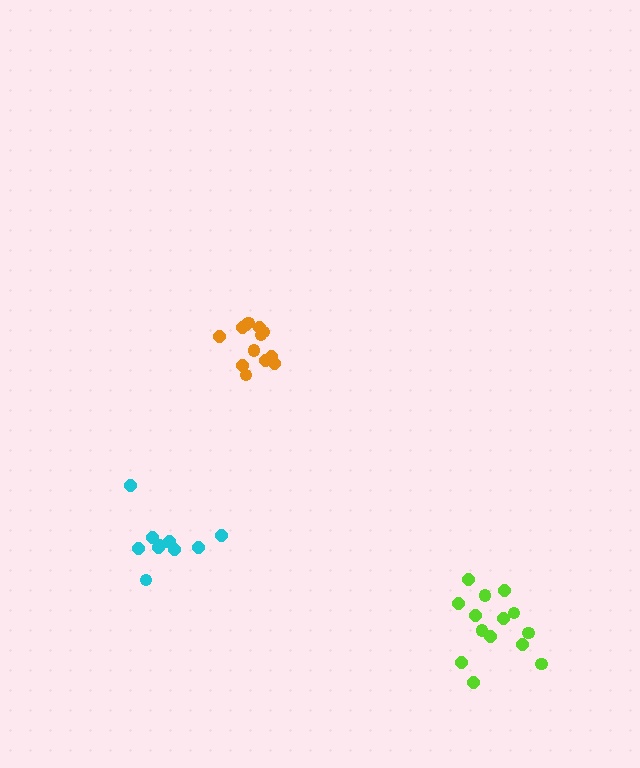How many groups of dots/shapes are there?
There are 3 groups.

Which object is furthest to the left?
The cyan cluster is leftmost.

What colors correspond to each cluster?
The clusters are colored: orange, cyan, lime.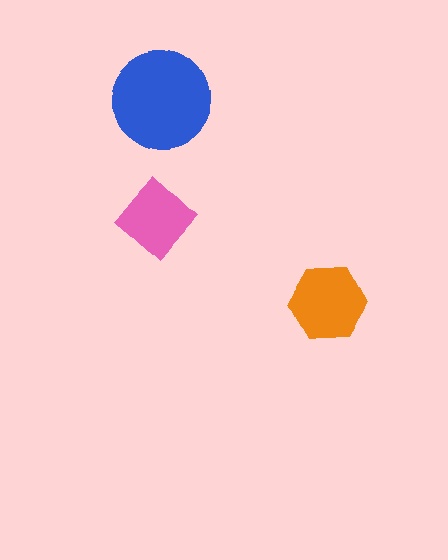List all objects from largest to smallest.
The blue circle, the orange hexagon, the pink diamond.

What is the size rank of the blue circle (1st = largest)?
1st.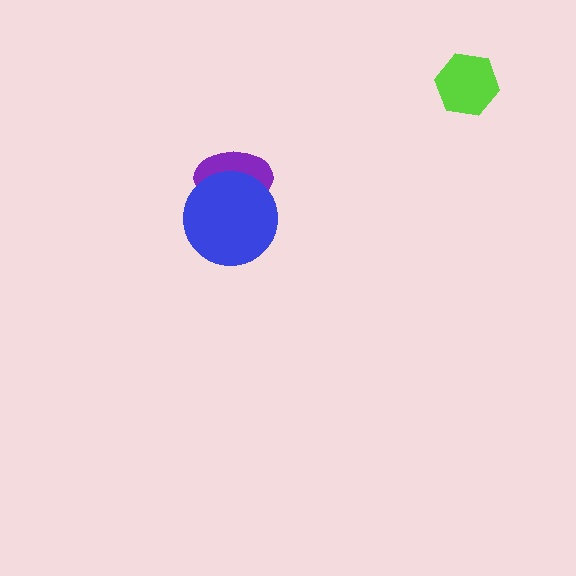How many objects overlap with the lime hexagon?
0 objects overlap with the lime hexagon.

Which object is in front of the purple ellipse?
The blue circle is in front of the purple ellipse.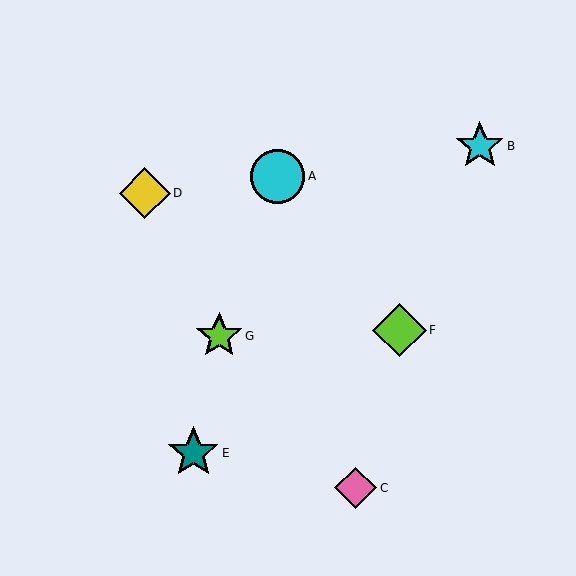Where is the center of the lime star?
The center of the lime star is at (219, 336).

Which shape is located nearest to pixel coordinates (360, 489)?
The pink diamond (labeled C) at (356, 488) is nearest to that location.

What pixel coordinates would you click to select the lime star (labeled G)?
Click at (219, 336) to select the lime star G.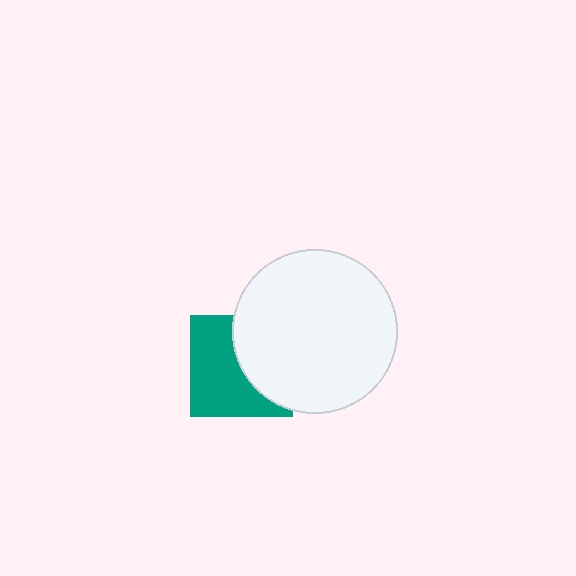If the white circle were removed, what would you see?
You would see the complete teal square.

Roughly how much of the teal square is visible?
About half of it is visible (roughly 57%).